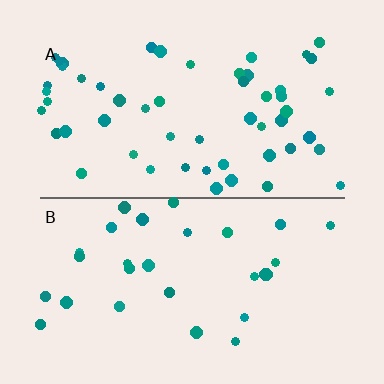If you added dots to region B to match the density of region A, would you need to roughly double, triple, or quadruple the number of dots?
Approximately double.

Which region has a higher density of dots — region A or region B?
A (the top).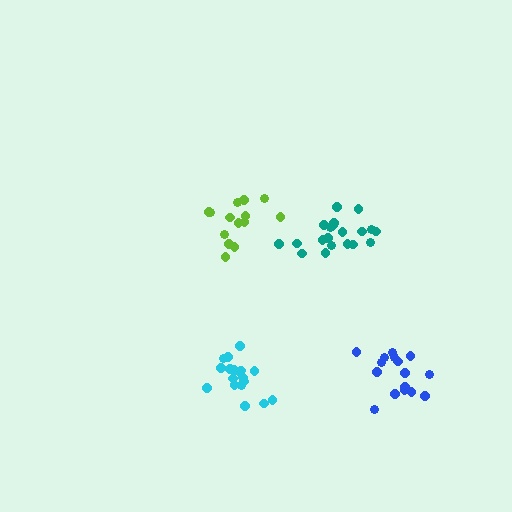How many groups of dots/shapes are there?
There are 4 groups.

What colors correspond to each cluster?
The clusters are colored: lime, blue, teal, cyan.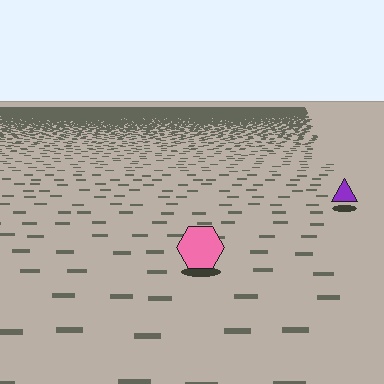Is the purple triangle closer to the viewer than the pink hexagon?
No. The pink hexagon is closer — you can tell from the texture gradient: the ground texture is coarser near it.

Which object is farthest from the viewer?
The purple triangle is farthest from the viewer. It appears smaller and the ground texture around it is denser.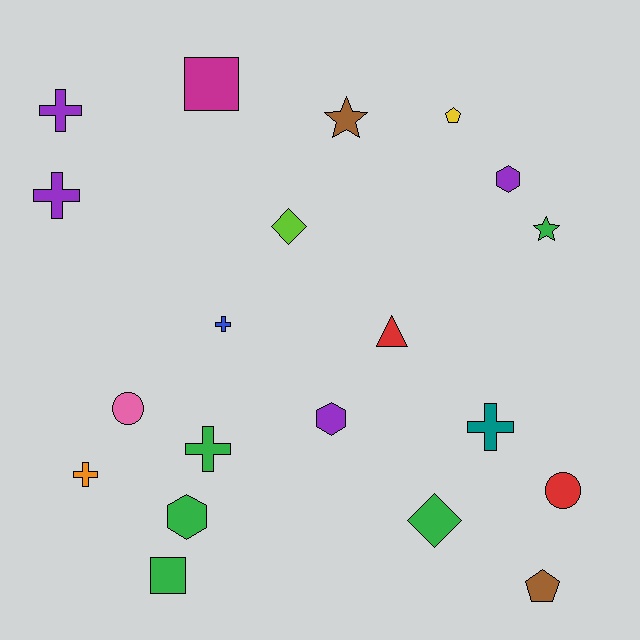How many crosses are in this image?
There are 6 crosses.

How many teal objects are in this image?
There is 1 teal object.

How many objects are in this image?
There are 20 objects.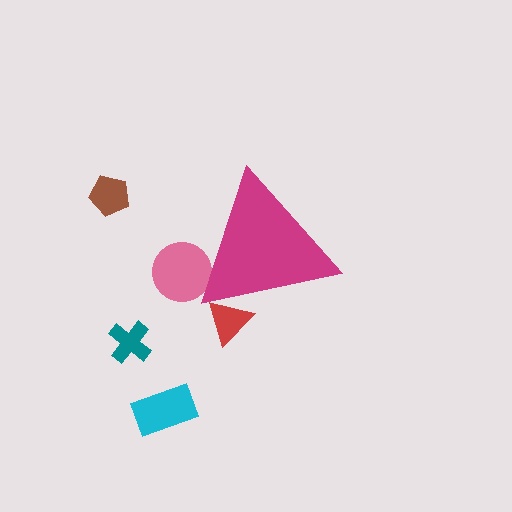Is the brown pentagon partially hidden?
No, the brown pentagon is fully visible.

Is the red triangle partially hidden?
Yes, the red triangle is partially hidden behind the magenta triangle.